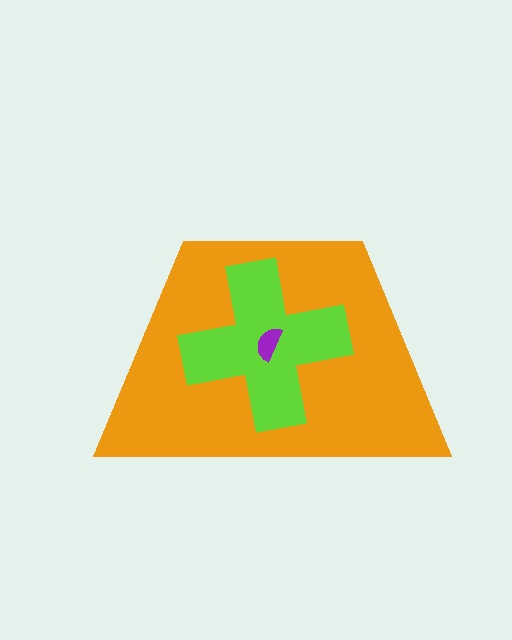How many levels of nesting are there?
3.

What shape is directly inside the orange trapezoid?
The lime cross.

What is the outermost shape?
The orange trapezoid.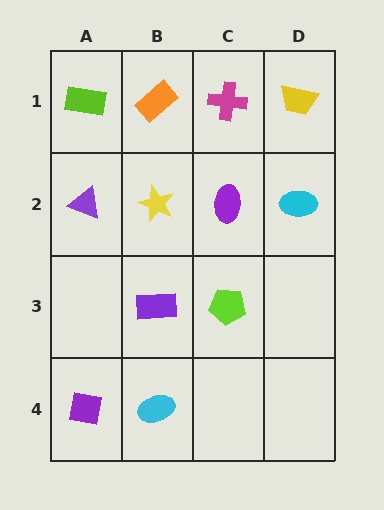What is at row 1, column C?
A magenta cross.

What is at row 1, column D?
A yellow trapezoid.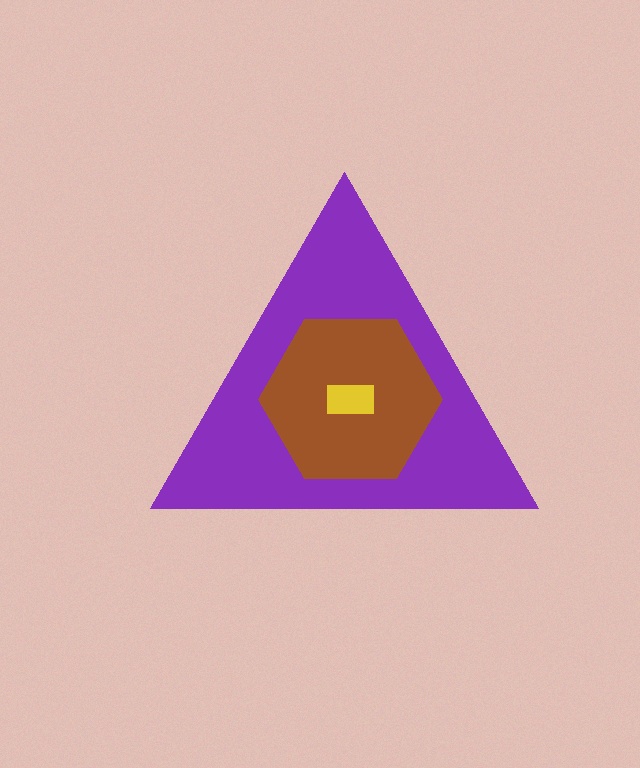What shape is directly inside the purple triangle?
The brown hexagon.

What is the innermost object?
The yellow rectangle.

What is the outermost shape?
The purple triangle.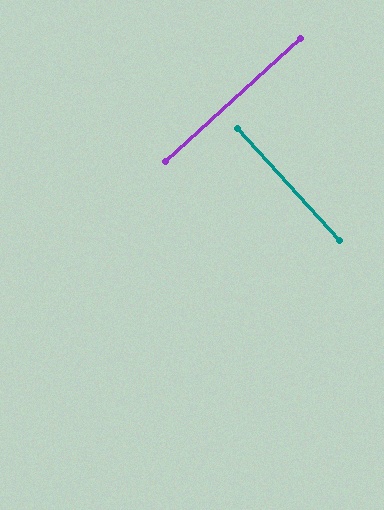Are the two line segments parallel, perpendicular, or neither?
Perpendicular — they meet at approximately 90°.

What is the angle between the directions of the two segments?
Approximately 90 degrees.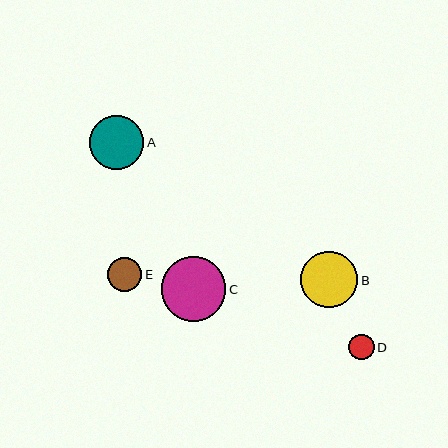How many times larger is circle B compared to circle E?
Circle B is approximately 1.7 times the size of circle E.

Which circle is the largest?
Circle C is the largest with a size of approximately 65 pixels.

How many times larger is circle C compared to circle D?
Circle C is approximately 2.6 times the size of circle D.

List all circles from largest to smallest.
From largest to smallest: C, B, A, E, D.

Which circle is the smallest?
Circle D is the smallest with a size of approximately 25 pixels.